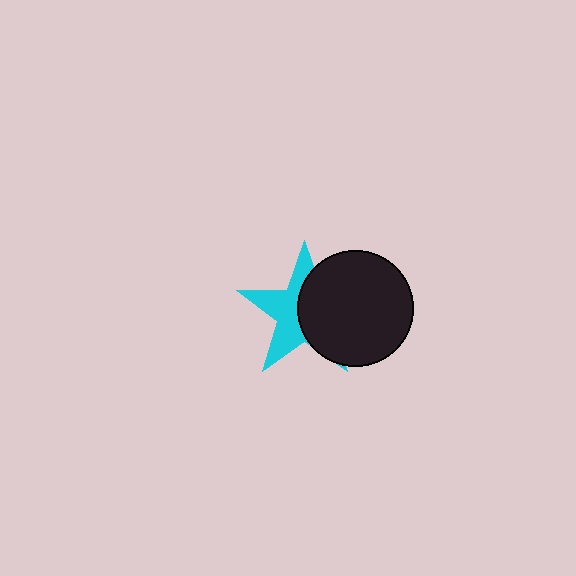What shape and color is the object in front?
The object in front is a black circle.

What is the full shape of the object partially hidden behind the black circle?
The partially hidden object is a cyan star.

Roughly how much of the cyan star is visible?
About half of it is visible (roughly 49%).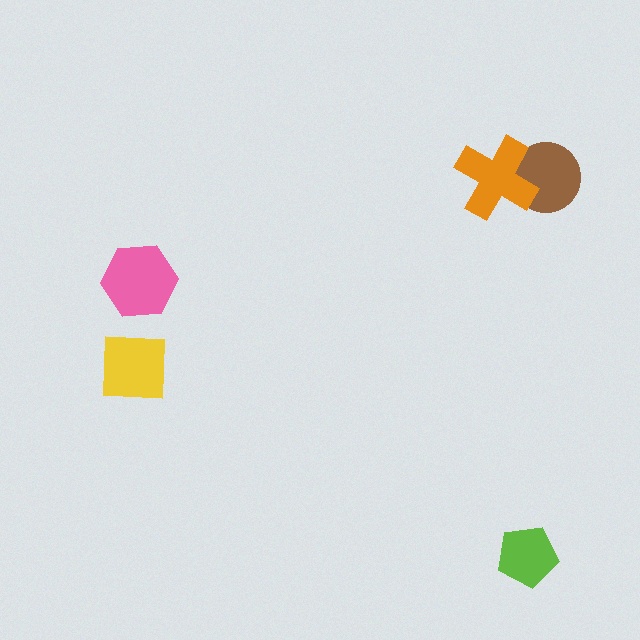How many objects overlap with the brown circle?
1 object overlaps with the brown circle.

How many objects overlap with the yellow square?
0 objects overlap with the yellow square.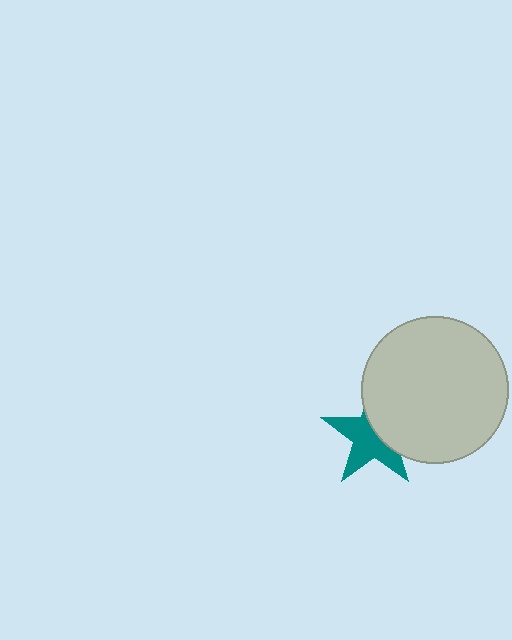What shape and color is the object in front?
The object in front is a light gray circle.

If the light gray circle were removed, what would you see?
You would see the complete teal star.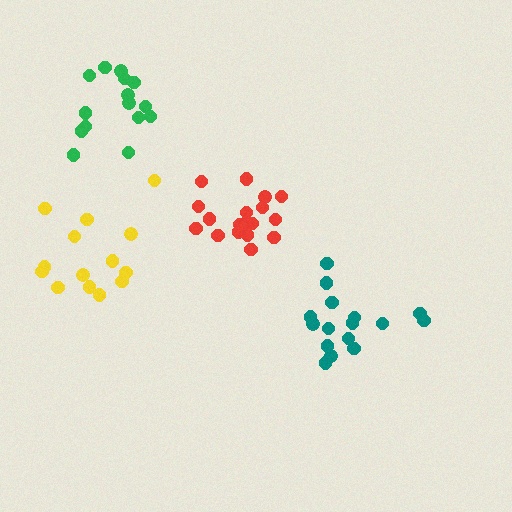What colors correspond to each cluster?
The clusters are colored: teal, yellow, red, green.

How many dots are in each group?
Group 1: 16 dots, Group 2: 14 dots, Group 3: 18 dots, Group 4: 15 dots (63 total).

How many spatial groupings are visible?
There are 4 spatial groupings.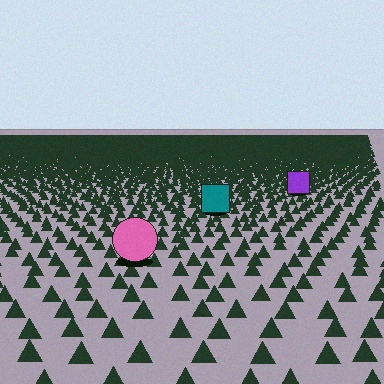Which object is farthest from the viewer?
The purple square is farthest from the viewer. It appears smaller and the ground texture around it is denser.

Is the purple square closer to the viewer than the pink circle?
No. The pink circle is closer — you can tell from the texture gradient: the ground texture is coarser near it.